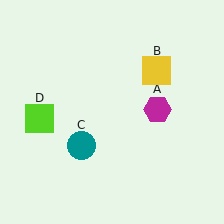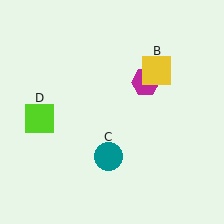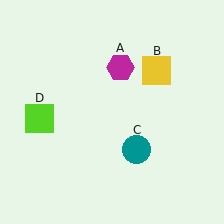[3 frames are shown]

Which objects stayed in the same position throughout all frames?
Yellow square (object B) and lime square (object D) remained stationary.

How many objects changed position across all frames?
2 objects changed position: magenta hexagon (object A), teal circle (object C).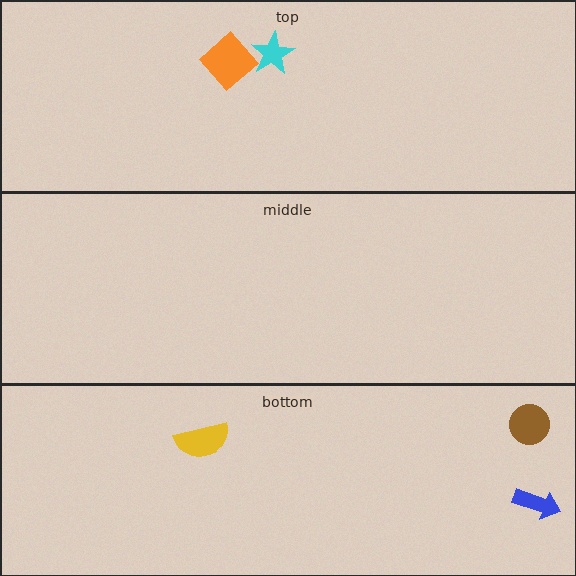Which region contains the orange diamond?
The top region.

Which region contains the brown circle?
The bottom region.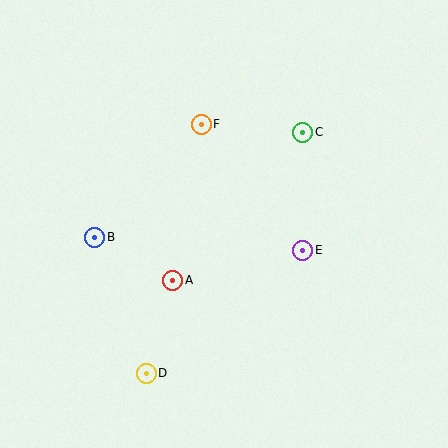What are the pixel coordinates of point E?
Point E is at (303, 250).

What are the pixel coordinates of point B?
Point B is at (95, 237).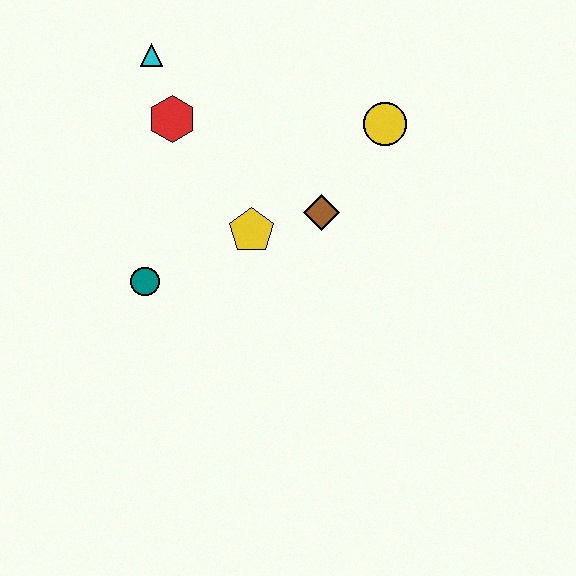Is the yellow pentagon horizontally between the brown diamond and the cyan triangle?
Yes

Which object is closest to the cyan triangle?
The red hexagon is closest to the cyan triangle.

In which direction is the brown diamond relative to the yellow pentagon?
The brown diamond is to the right of the yellow pentagon.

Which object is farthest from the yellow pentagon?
The cyan triangle is farthest from the yellow pentagon.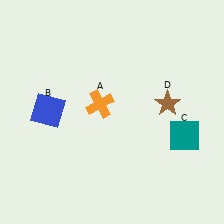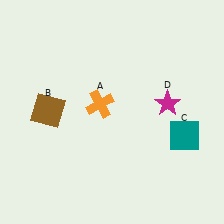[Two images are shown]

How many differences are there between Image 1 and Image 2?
There are 2 differences between the two images.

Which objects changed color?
B changed from blue to brown. D changed from brown to magenta.